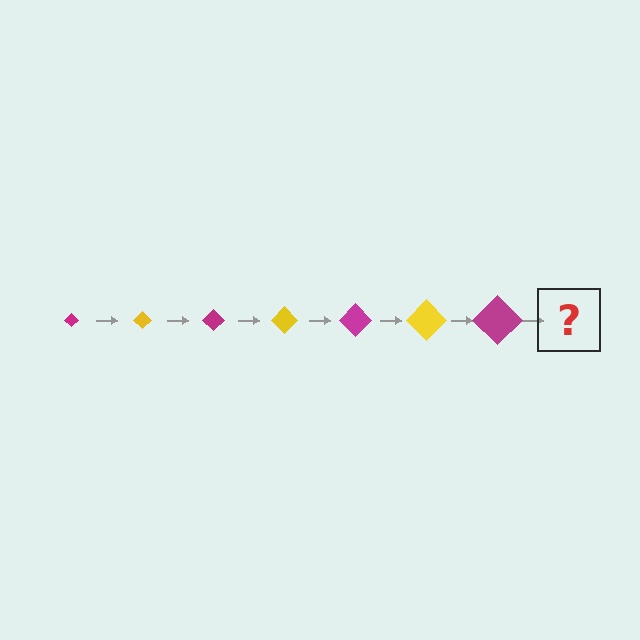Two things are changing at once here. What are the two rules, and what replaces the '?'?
The two rules are that the diamond grows larger each step and the color cycles through magenta and yellow. The '?' should be a yellow diamond, larger than the previous one.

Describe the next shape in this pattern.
It should be a yellow diamond, larger than the previous one.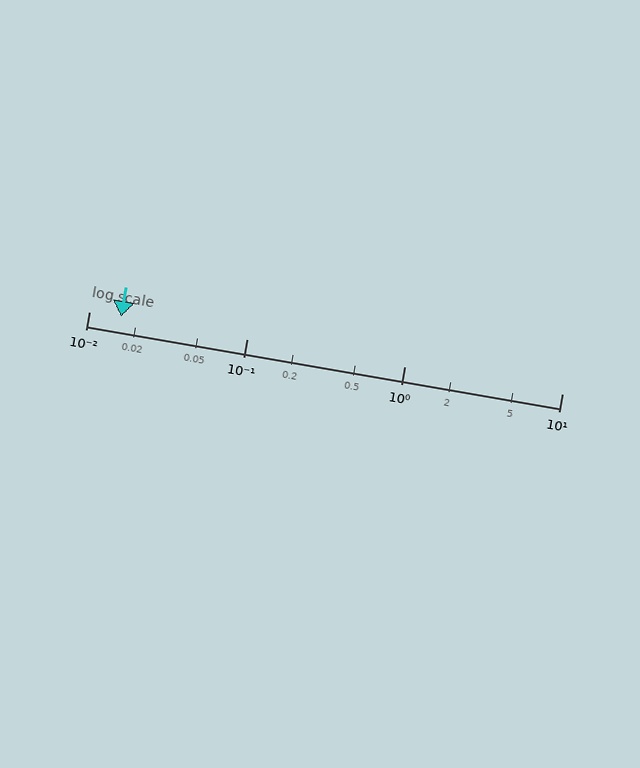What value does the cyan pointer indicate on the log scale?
The pointer indicates approximately 0.016.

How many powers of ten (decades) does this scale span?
The scale spans 3 decades, from 0.01 to 10.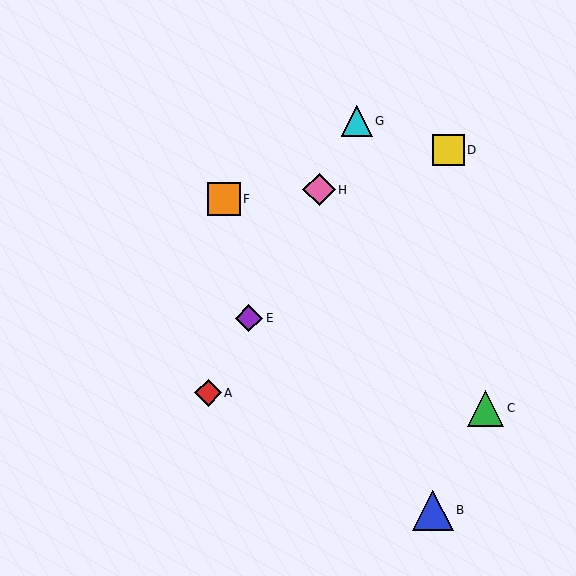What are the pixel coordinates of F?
Object F is at (224, 199).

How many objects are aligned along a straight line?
4 objects (A, E, G, H) are aligned along a straight line.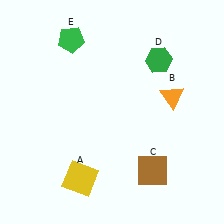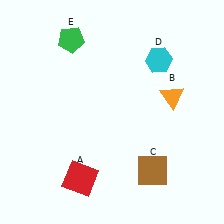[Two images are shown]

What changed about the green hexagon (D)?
In Image 1, D is green. In Image 2, it changed to cyan.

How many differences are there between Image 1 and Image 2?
There are 2 differences between the two images.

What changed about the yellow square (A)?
In Image 1, A is yellow. In Image 2, it changed to red.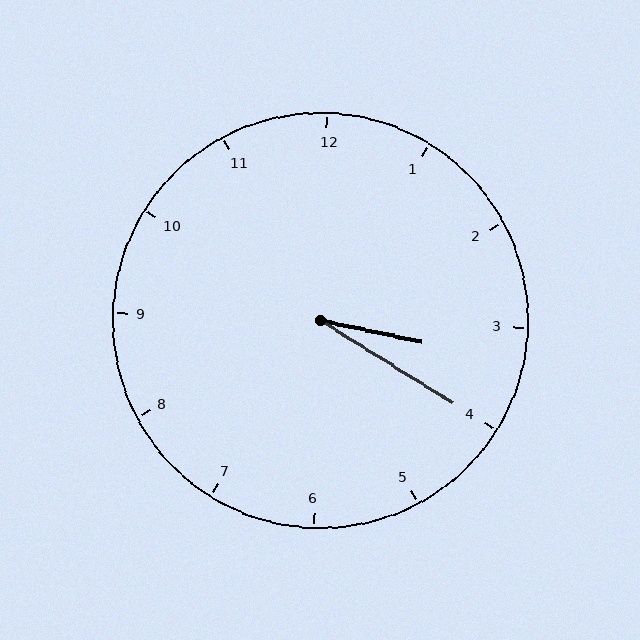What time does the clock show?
3:20.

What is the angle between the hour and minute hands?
Approximately 20 degrees.